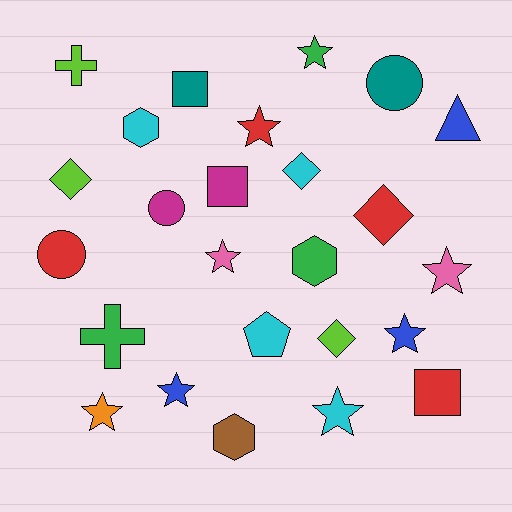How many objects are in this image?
There are 25 objects.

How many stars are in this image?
There are 8 stars.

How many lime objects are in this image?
There are 3 lime objects.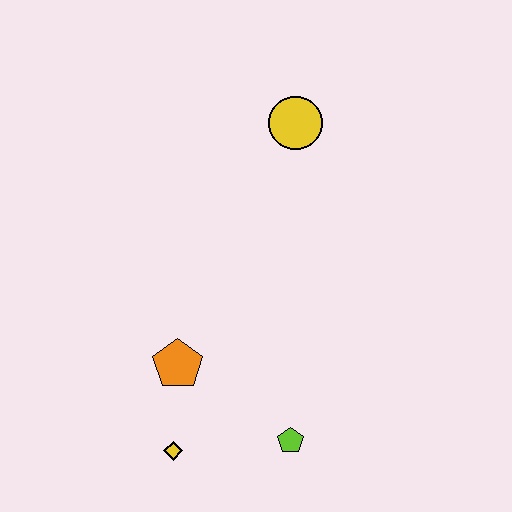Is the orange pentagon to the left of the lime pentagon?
Yes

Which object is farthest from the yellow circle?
The yellow diamond is farthest from the yellow circle.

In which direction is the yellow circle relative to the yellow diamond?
The yellow circle is above the yellow diamond.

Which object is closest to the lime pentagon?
The yellow diamond is closest to the lime pentagon.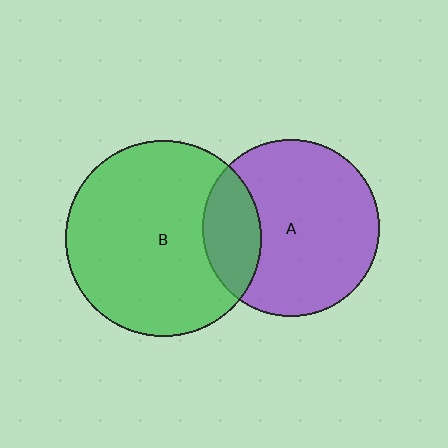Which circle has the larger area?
Circle B (green).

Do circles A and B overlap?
Yes.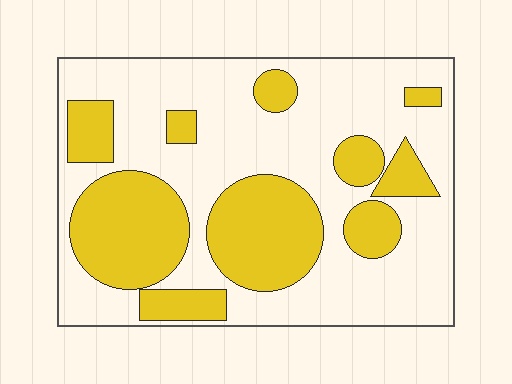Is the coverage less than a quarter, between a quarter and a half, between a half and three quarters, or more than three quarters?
Between a quarter and a half.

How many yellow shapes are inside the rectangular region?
10.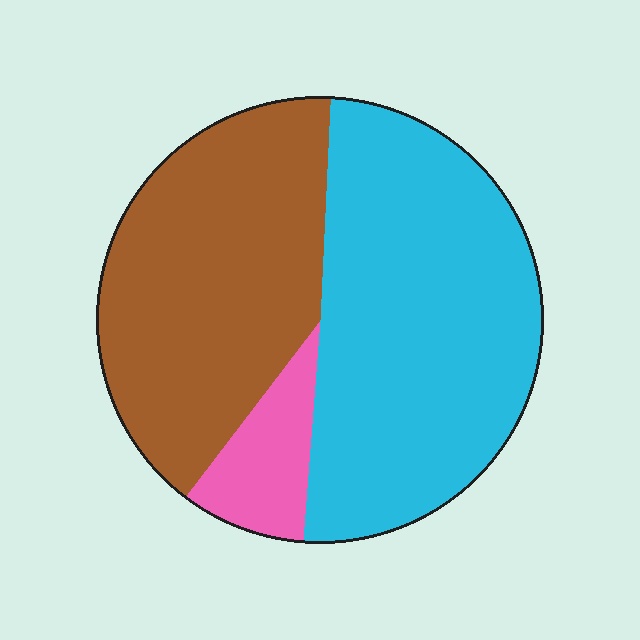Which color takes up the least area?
Pink, at roughly 10%.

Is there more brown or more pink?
Brown.